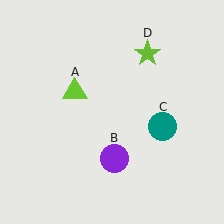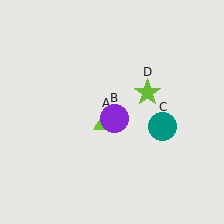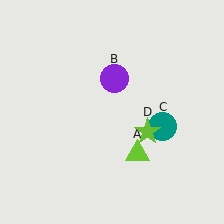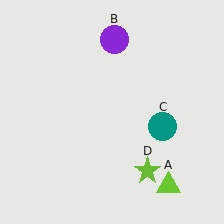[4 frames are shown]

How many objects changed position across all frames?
3 objects changed position: lime triangle (object A), purple circle (object B), lime star (object D).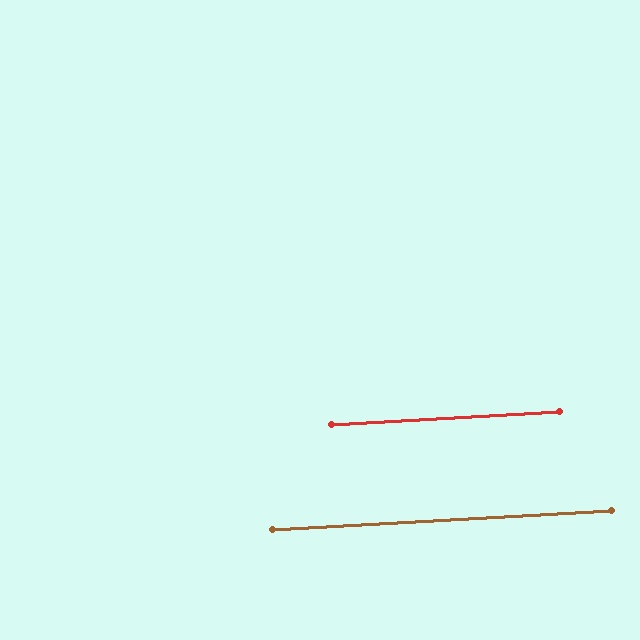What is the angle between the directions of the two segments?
Approximately 0 degrees.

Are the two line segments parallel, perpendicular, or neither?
Parallel — their directions differ by only 0.3°.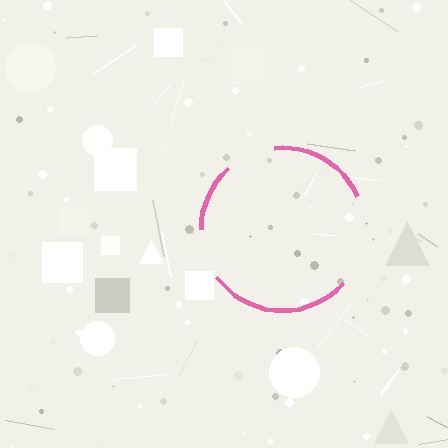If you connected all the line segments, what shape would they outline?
They would outline a circle.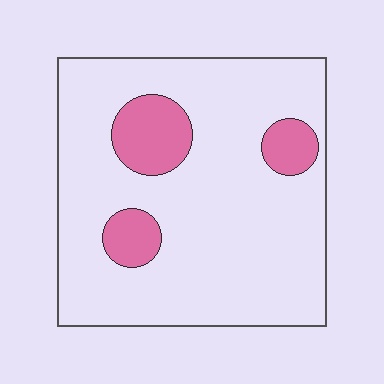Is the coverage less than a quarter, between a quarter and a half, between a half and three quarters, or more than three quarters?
Less than a quarter.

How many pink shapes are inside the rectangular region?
3.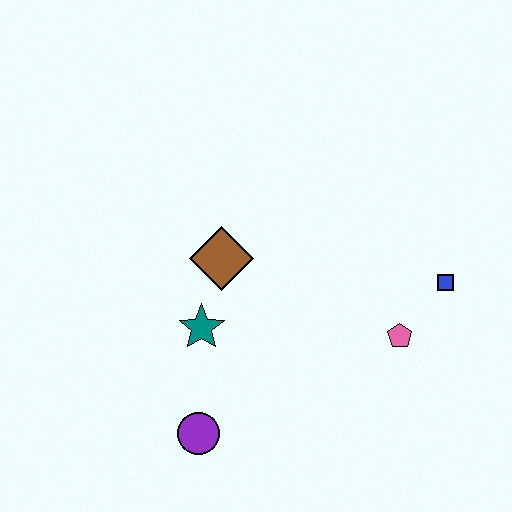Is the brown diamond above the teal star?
Yes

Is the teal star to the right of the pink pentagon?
No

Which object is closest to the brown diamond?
The teal star is closest to the brown diamond.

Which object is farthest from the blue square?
The purple circle is farthest from the blue square.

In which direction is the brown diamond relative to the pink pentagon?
The brown diamond is to the left of the pink pentagon.